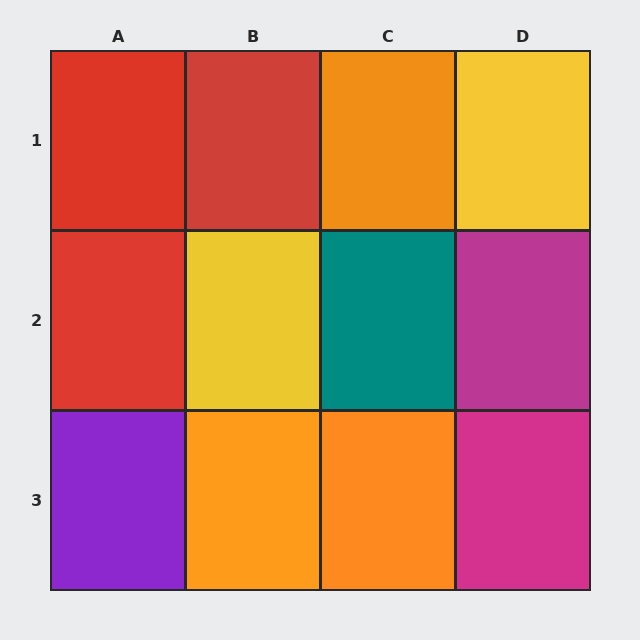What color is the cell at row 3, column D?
Magenta.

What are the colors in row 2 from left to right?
Red, yellow, teal, magenta.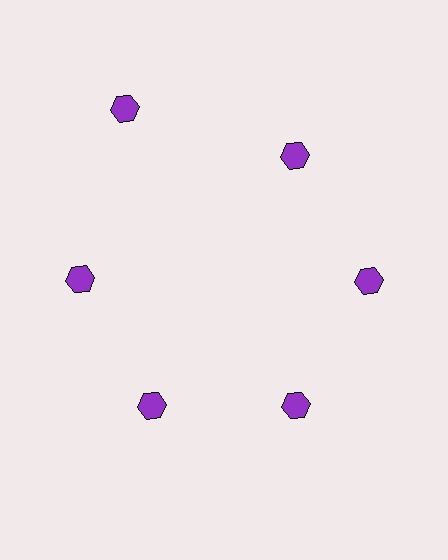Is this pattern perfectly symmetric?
No. The 6 purple hexagons are arranged in a ring, but one element near the 11 o'clock position is pushed outward from the center, breaking the 6-fold rotational symmetry.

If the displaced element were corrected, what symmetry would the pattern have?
It would have 6-fold rotational symmetry — the pattern would map onto itself every 60 degrees.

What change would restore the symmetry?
The symmetry would be restored by moving it inward, back onto the ring so that all 6 hexagons sit at equal angles and equal distance from the center.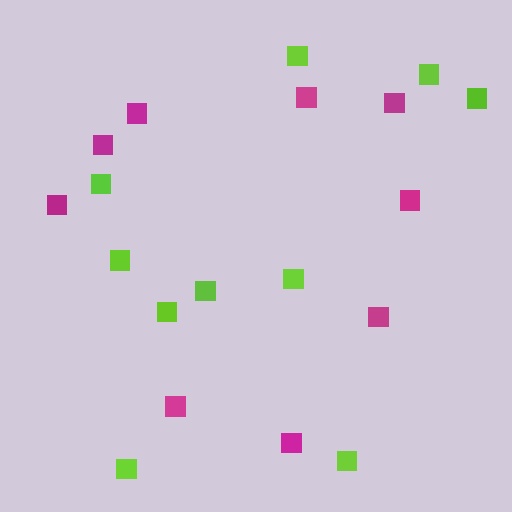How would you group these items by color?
There are 2 groups: one group of lime squares (10) and one group of magenta squares (9).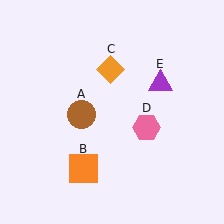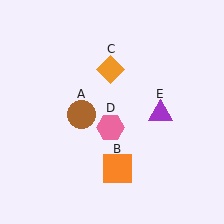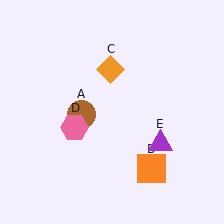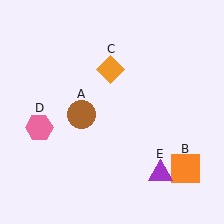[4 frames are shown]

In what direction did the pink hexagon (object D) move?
The pink hexagon (object D) moved left.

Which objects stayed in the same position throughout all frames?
Brown circle (object A) and orange diamond (object C) remained stationary.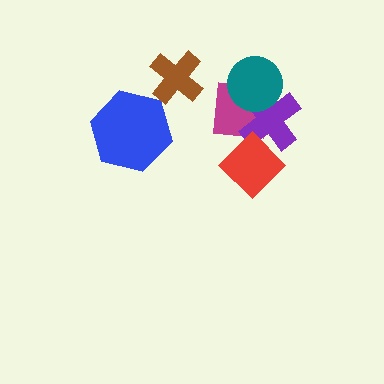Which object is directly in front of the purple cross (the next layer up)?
The red diamond is directly in front of the purple cross.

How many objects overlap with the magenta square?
3 objects overlap with the magenta square.